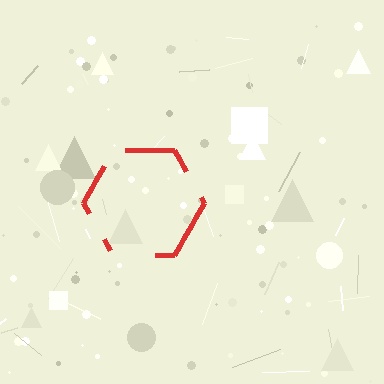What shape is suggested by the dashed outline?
The dashed outline suggests a hexagon.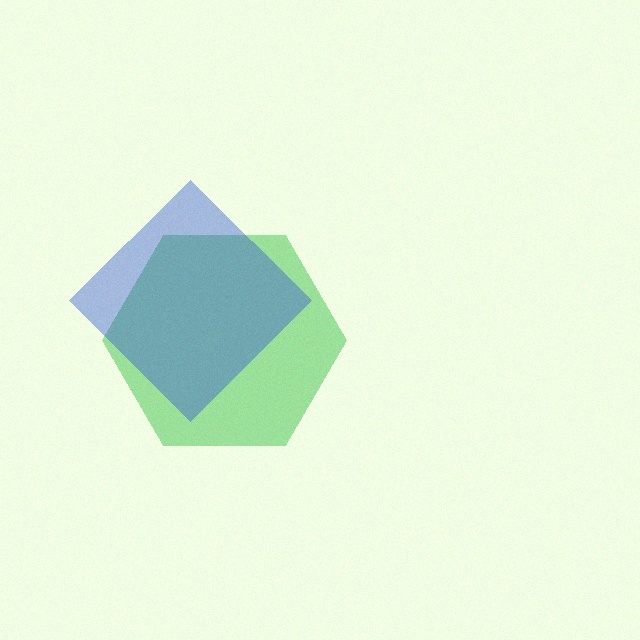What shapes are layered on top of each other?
The layered shapes are: a green hexagon, a blue diamond.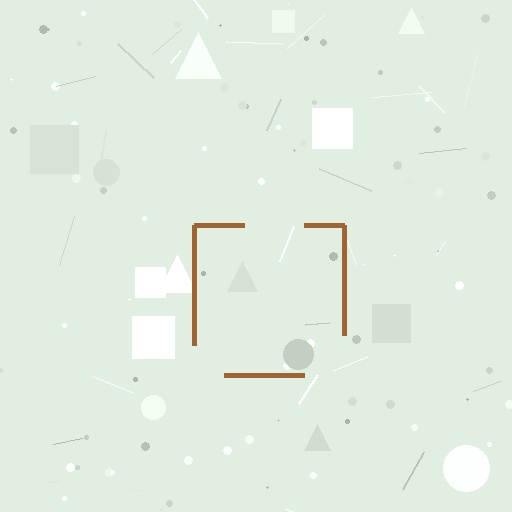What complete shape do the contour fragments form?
The contour fragments form a square.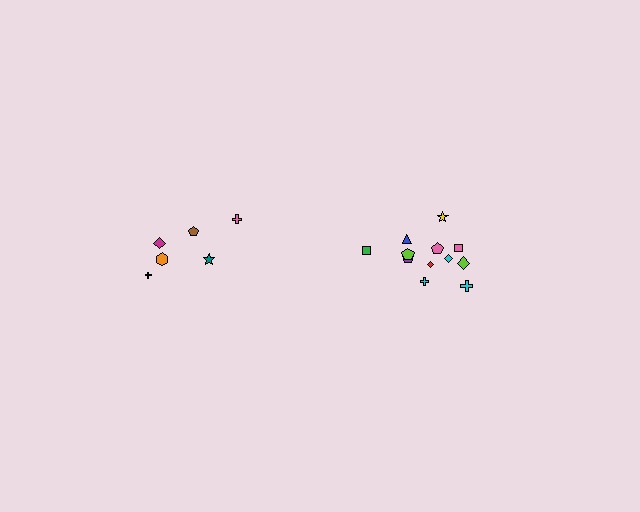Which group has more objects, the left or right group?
The right group.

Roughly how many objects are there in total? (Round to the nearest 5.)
Roughly 20 objects in total.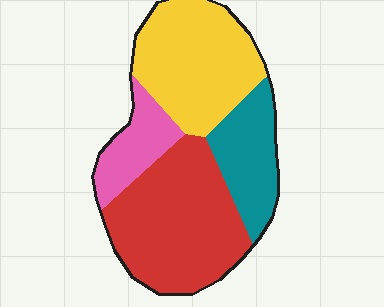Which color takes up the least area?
Pink, at roughly 15%.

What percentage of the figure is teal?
Teal covers around 20% of the figure.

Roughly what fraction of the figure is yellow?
Yellow covers 32% of the figure.